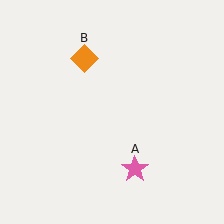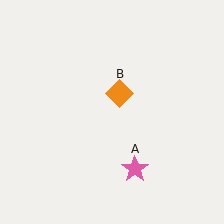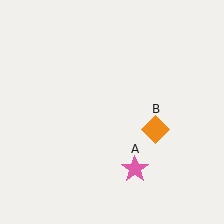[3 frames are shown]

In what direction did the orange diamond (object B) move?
The orange diamond (object B) moved down and to the right.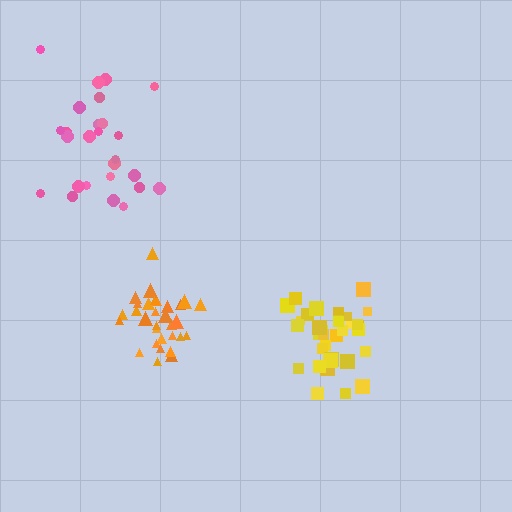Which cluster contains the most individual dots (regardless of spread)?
Yellow (34).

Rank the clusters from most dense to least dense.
yellow, orange, pink.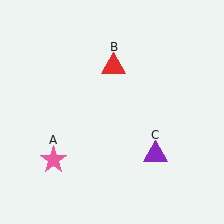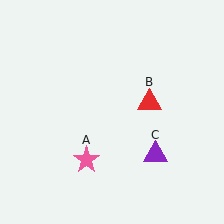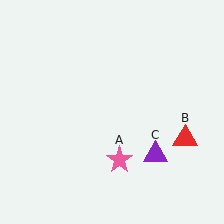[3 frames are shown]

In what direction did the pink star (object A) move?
The pink star (object A) moved right.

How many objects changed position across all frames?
2 objects changed position: pink star (object A), red triangle (object B).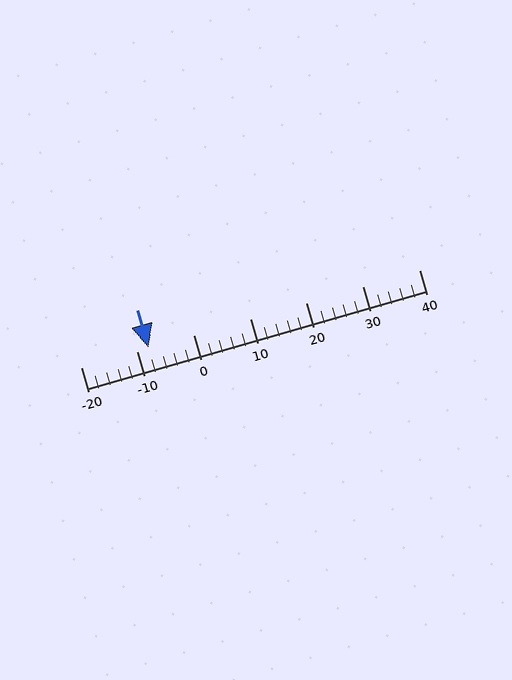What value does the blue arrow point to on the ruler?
The blue arrow points to approximately -8.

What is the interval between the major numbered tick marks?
The major tick marks are spaced 10 units apart.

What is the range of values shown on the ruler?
The ruler shows values from -20 to 40.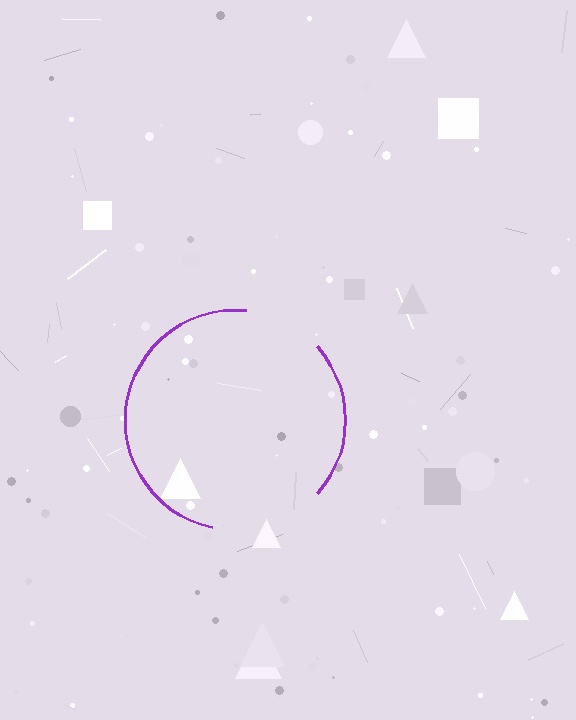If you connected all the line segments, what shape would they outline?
They would outline a circle.